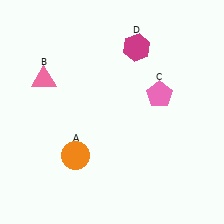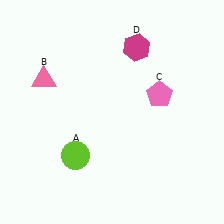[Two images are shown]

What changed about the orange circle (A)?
In Image 1, A is orange. In Image 2, it changed to lime.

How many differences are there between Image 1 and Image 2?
There is 1 difference between the two images.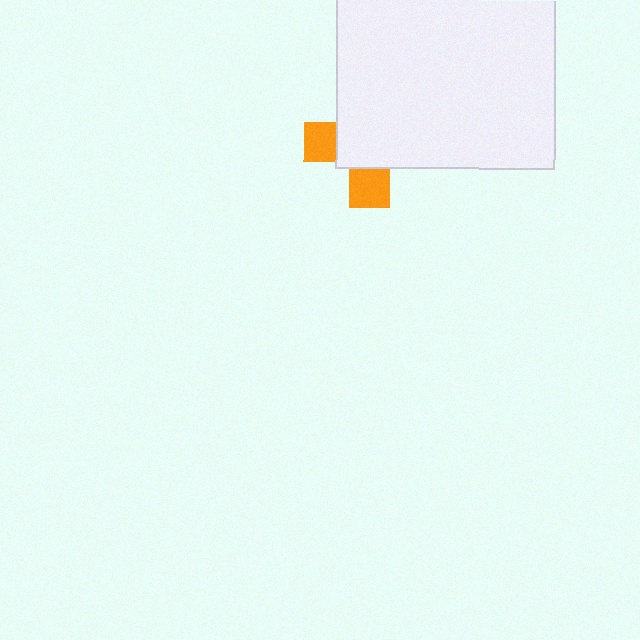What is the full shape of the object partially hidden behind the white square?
The partially hidden object is an orange cross.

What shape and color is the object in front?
The object in front is a white square.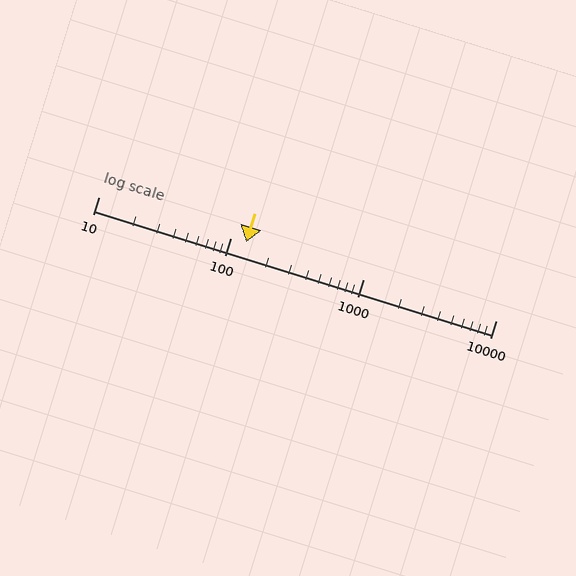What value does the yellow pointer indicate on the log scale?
The pointer indicates approximately 130.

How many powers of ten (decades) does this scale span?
The scale spans 3 decades, from 10 to 10000.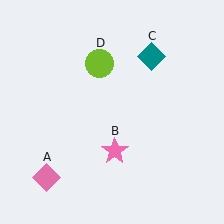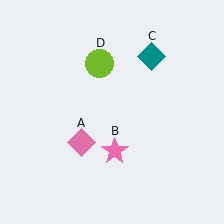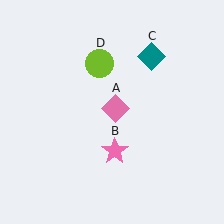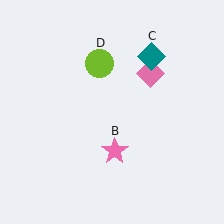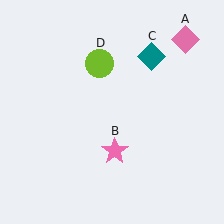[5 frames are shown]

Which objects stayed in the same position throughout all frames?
Pink star (object B) and teal diamond (object C) and lime circle (object D) remained stationary.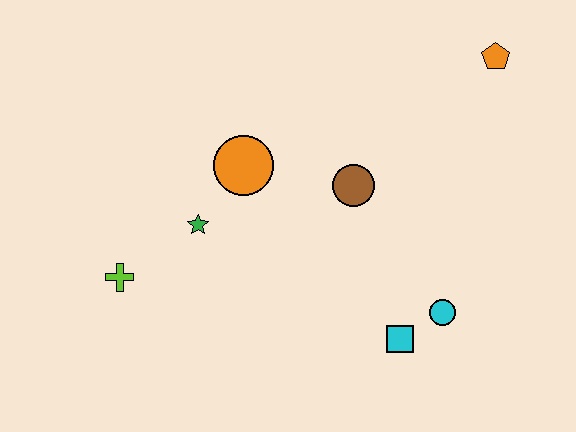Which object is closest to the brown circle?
The orange circle is closest to the brown circle.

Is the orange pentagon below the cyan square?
No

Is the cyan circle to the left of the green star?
No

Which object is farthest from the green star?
The orange pentagon is farthest from the green star.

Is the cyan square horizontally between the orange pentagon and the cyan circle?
No